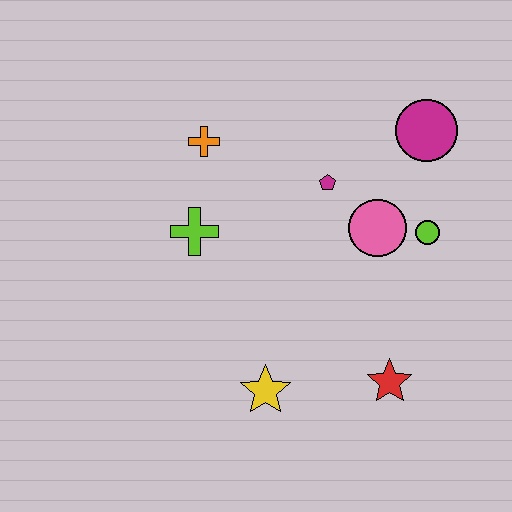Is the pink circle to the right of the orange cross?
Yes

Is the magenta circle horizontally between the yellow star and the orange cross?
No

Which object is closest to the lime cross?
The orange cross is closest to the lime cross.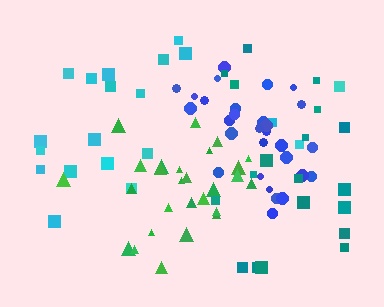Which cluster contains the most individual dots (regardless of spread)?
Blue (30).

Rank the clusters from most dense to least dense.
blue, green, teal, cyan.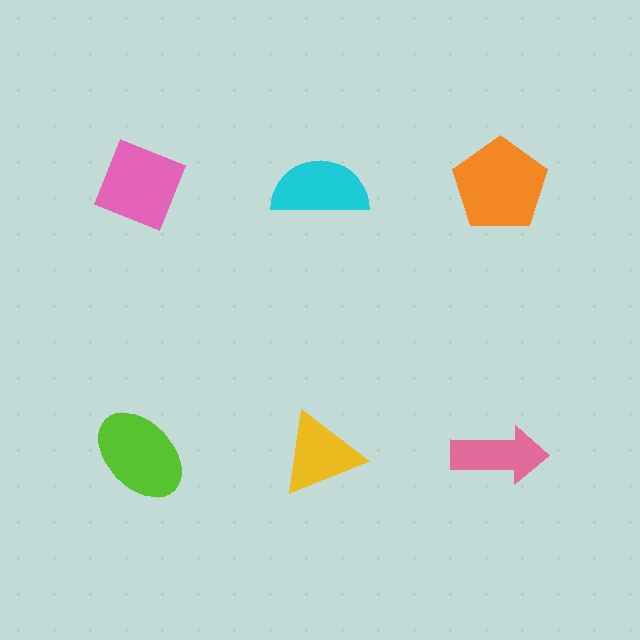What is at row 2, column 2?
A yellow triangle.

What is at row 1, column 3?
An orange pentagon.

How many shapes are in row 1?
3 shapes.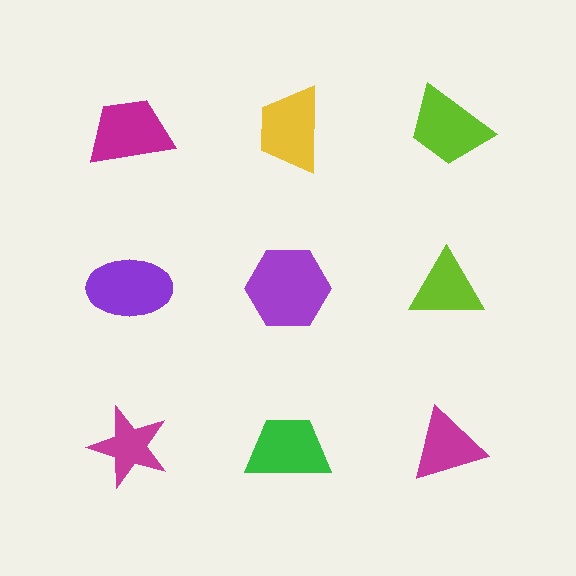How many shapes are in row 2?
3 shapes.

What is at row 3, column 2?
A green trapezoid.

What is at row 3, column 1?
A magenta star.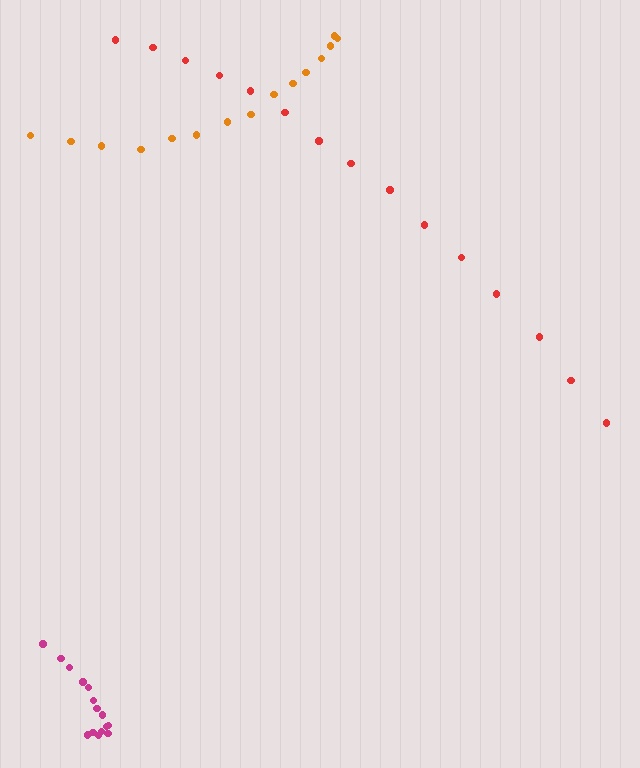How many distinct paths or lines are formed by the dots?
There are 3 distinct paths.